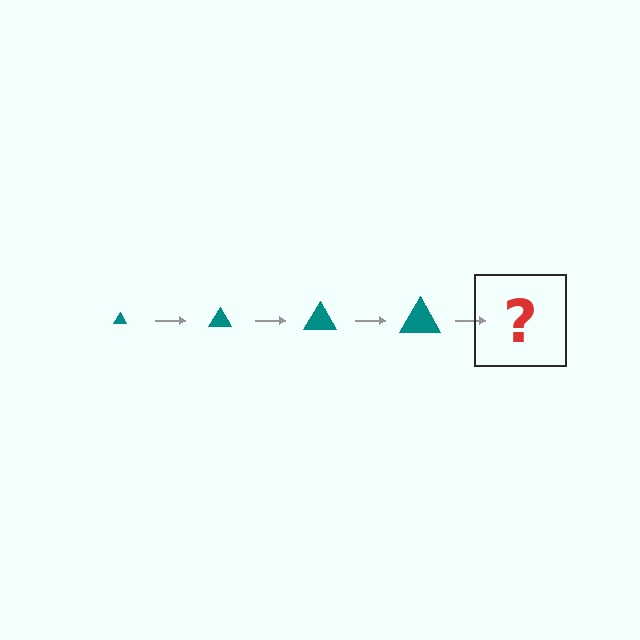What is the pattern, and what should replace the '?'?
The pattern is that the triangle gets progressively larger each step. The '?' should be a teal triangle, larger than the previous one.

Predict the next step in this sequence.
The next step is a teal triangle, larger than the previous one.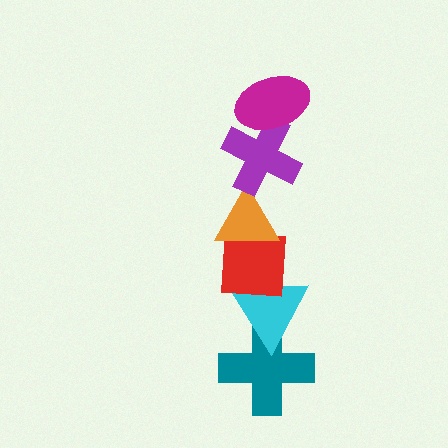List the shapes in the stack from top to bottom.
From top to bottom: the magenta ellipse, the purple cross, the orange triangle, the red square, the cyan triangle, the teal cross.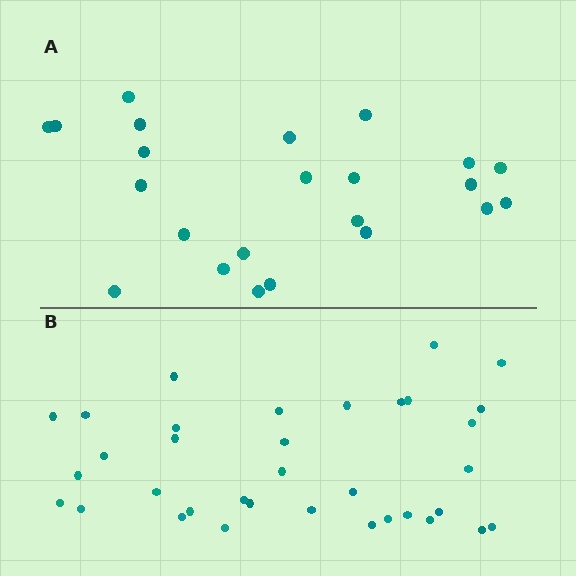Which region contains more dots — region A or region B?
Region B (the bottom region) has more dots.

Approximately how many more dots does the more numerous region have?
Region B has roughly 12 or so more dots than region A.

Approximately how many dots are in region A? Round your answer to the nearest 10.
About 20 dots. (The exact count is 23, which rounds to 20.)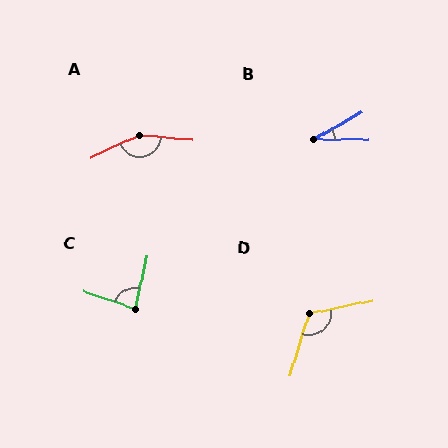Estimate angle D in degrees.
Approximately 118 degrees.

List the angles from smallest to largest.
B (30°), C (83°), D (118°), A (150°).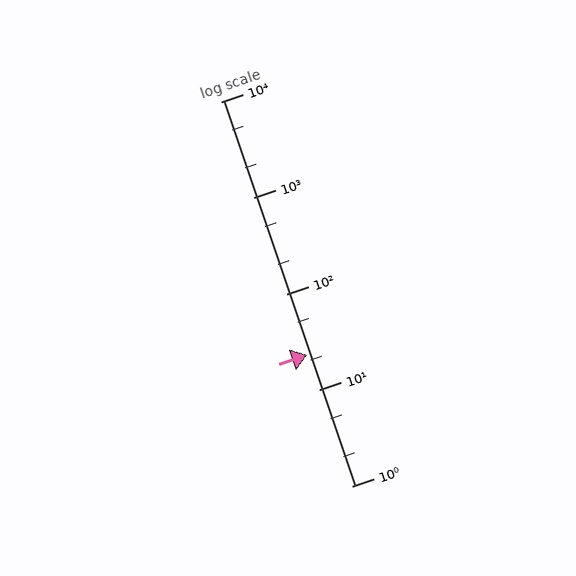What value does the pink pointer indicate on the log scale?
The pointer indicates approximately 23.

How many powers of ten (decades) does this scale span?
The scale spans 4 decades, from 1 to 10000.